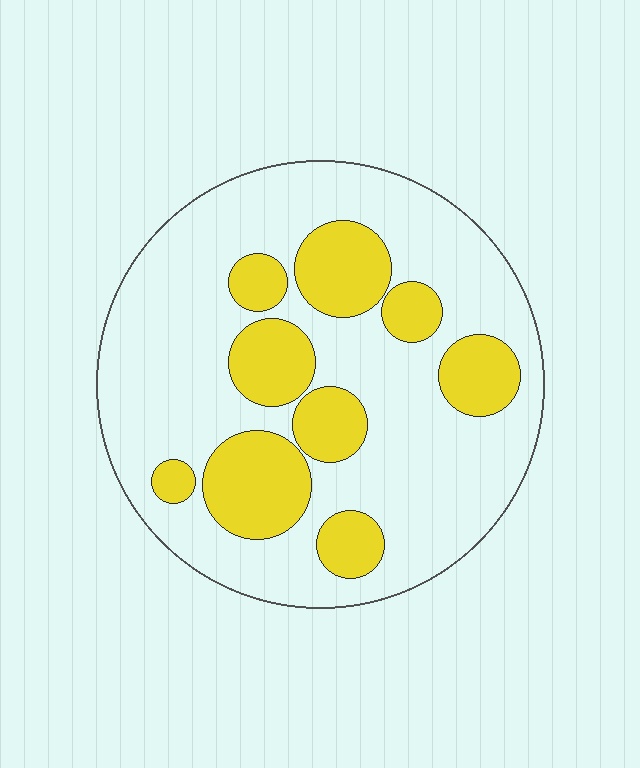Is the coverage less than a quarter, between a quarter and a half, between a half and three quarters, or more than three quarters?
Between a quarter and a half.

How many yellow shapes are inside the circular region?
9.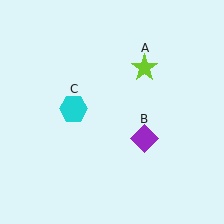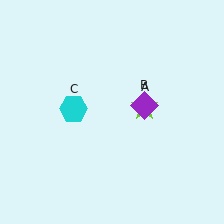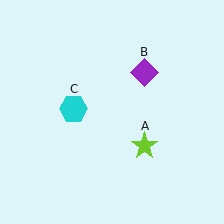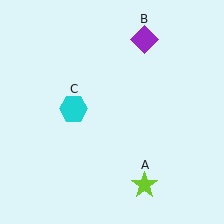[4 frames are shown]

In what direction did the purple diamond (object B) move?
The purple diamond (object B) moved up.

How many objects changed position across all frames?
2 objects changed position: lime star (object A), purple diamond (object B).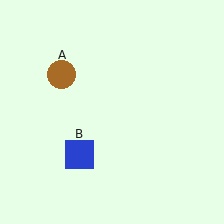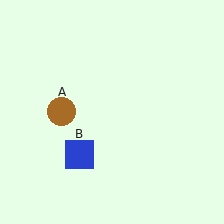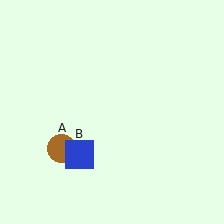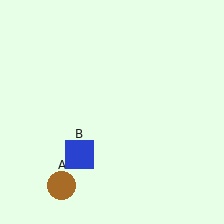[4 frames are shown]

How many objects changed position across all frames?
1 object changed position: brown circle (object A).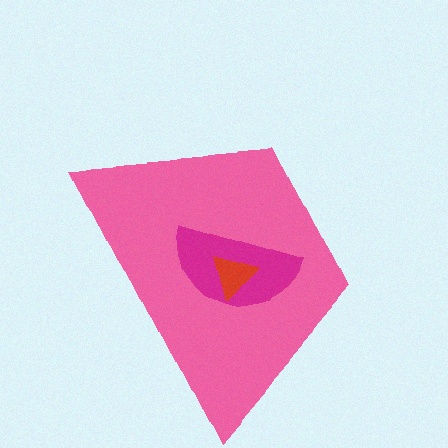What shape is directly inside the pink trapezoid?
The magenta semicircle.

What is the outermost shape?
The pink trapezoid.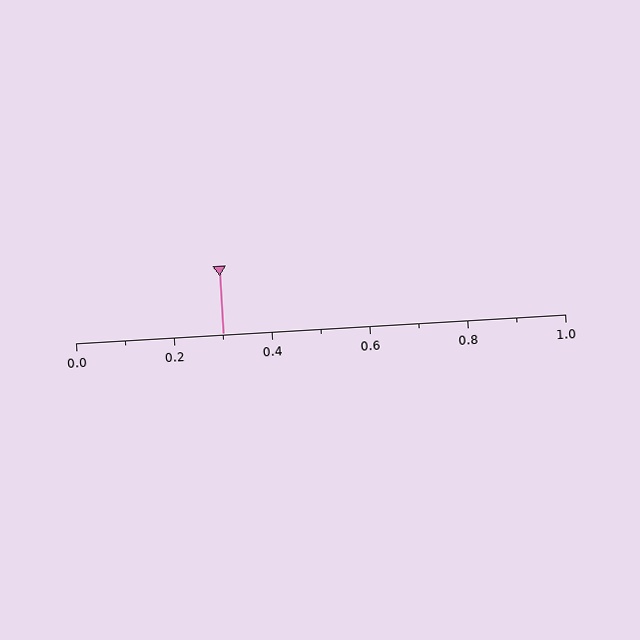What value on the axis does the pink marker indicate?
The marker indicates approximately 0.3.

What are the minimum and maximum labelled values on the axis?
The axis runs from 0.0 to 1.0.